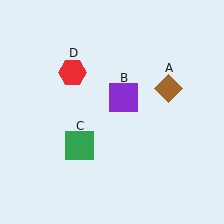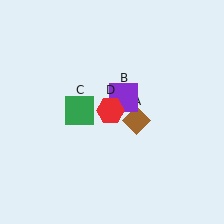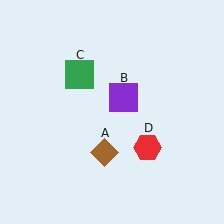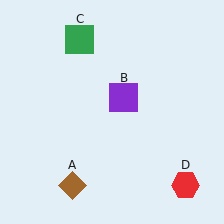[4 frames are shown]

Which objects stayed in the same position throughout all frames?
Purple square (object B) remained stationary.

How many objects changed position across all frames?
3 objects changed position: brown diamond (object A), green square (object C), red hexagon (object D).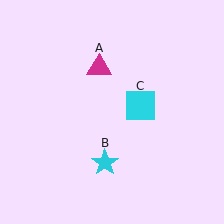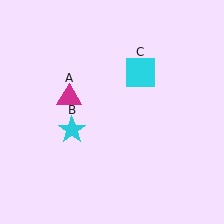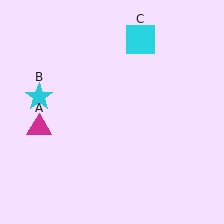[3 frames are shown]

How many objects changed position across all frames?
3 objects changed position: magenta triangle (object A), cyan star (object B), cyan square (object C).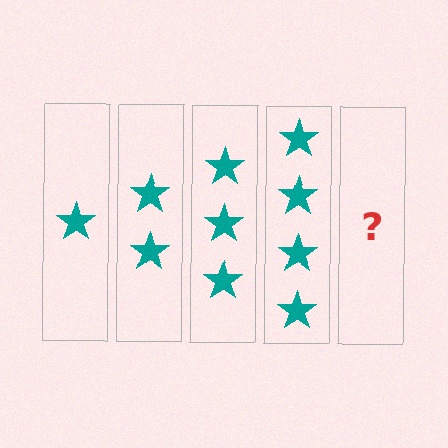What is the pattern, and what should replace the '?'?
The pattern is that each step adds one more star. The '?' should be 5 stars.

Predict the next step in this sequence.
The next step is 5 stars.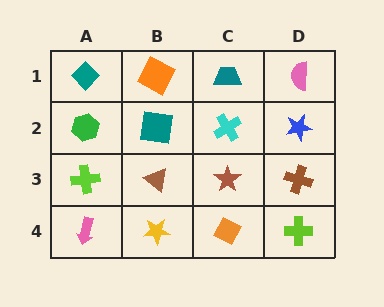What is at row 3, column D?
A brown cross.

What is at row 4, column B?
A yellow star.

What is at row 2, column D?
A blue star.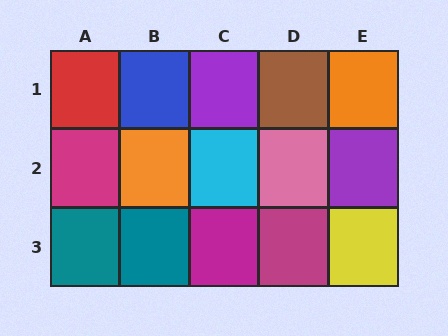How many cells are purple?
2 cells are purple.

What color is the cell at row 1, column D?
Brown.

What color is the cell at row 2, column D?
Pink.